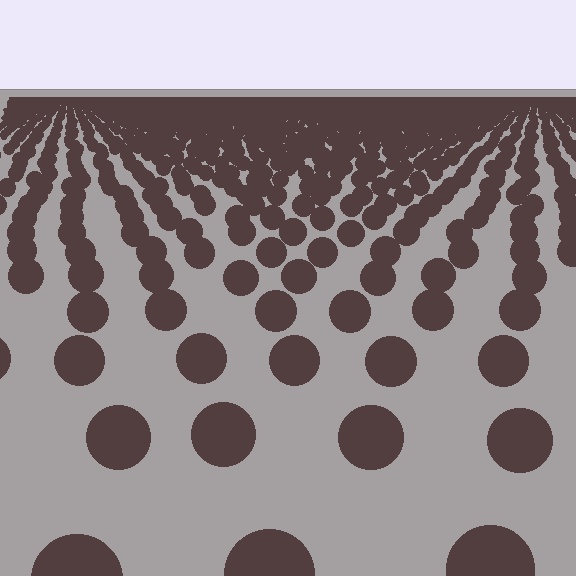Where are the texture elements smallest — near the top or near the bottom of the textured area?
Near the top.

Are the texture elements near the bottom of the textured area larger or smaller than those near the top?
Larger. Near the bottom, elements are closer to the viewer and appear at a bigger on-screen size.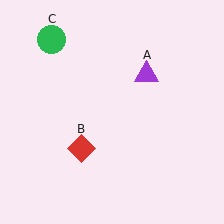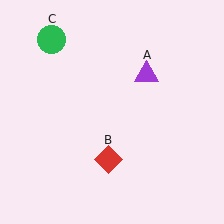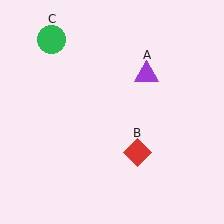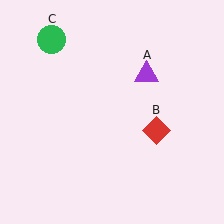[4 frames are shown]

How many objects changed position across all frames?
1 object changed position: red diamond (object B).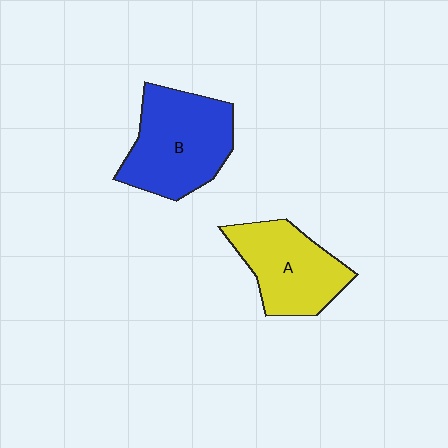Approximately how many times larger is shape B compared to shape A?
Approximately 1.2 times.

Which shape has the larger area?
Shape B (blue).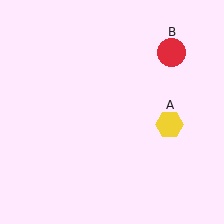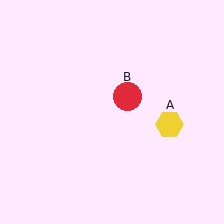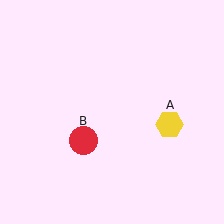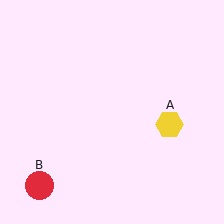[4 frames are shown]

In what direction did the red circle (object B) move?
The red circle (object B) moved down and to the left.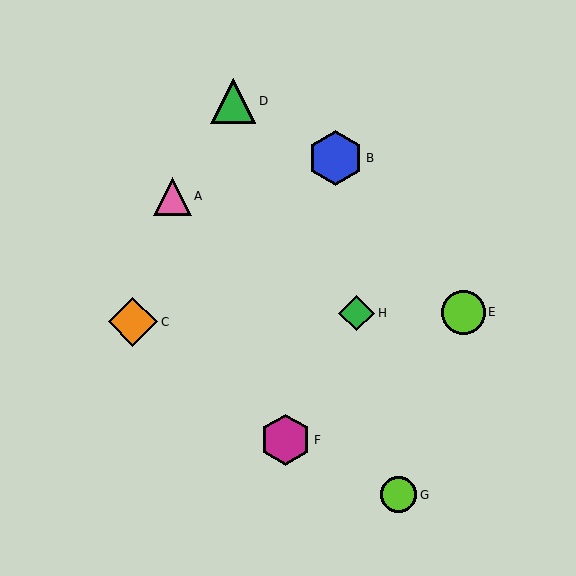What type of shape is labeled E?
Shape E is a lime circle.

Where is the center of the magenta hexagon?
The center of the magenta hexagon is at (285, 440).